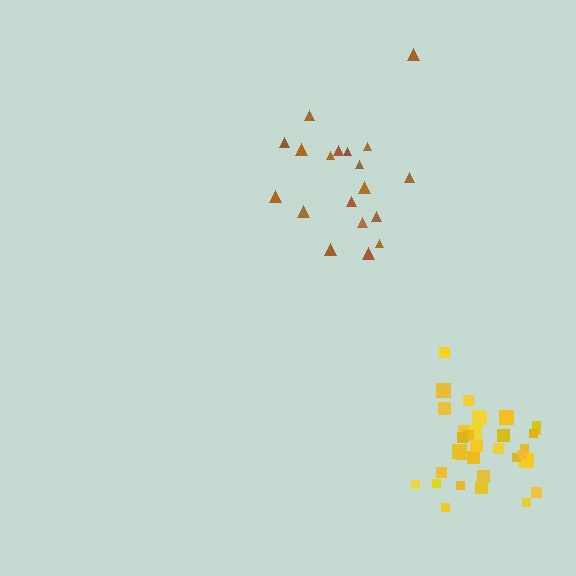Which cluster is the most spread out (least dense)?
Brown.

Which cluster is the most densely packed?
Yellow.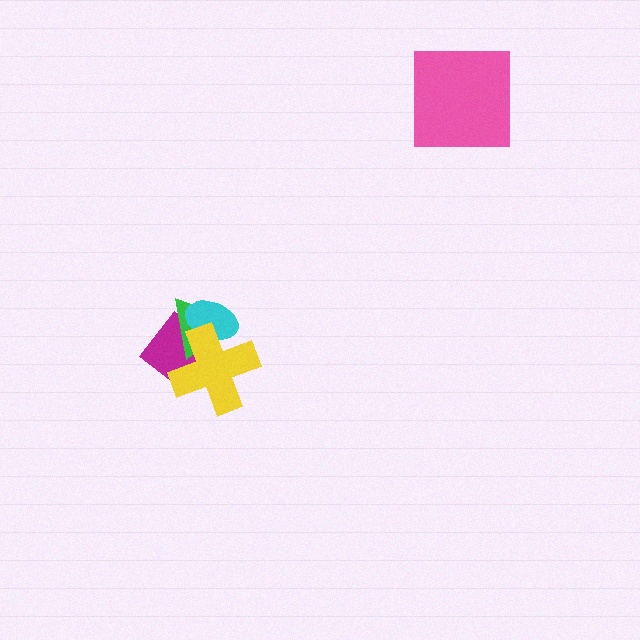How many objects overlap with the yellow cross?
3 objects overlap with the yellow cross.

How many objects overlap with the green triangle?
3 objects overlap with the green triangle.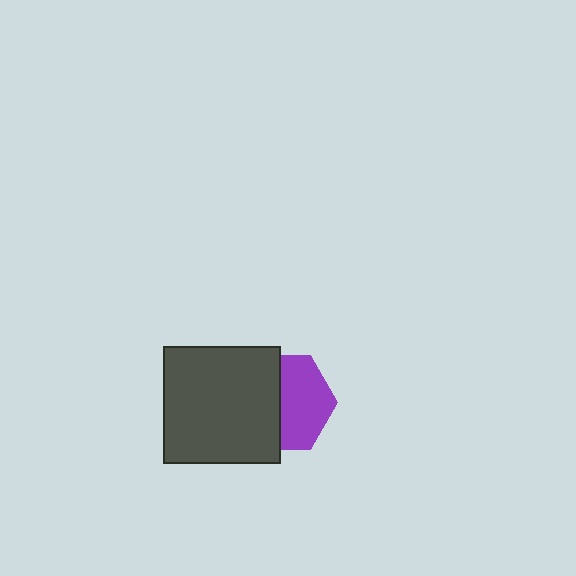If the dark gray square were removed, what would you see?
You would see the complete purple hexagon.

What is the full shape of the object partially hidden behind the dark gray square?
The partially hidden object is a purple hexagon.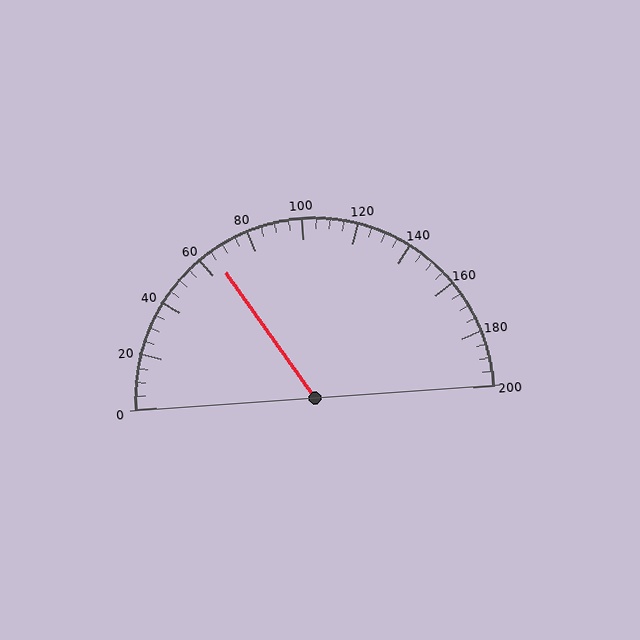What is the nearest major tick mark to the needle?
The nearest major tick mark is 60.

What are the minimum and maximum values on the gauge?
The gauge ranges from 0 to 200.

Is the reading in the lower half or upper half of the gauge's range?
The reading is in the lower half of the range (0 to 200).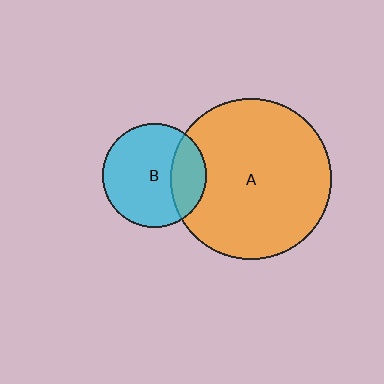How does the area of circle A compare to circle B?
Approximately 2.4 times.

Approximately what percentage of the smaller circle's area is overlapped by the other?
Approximately 25%.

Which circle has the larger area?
Circle A (orange).